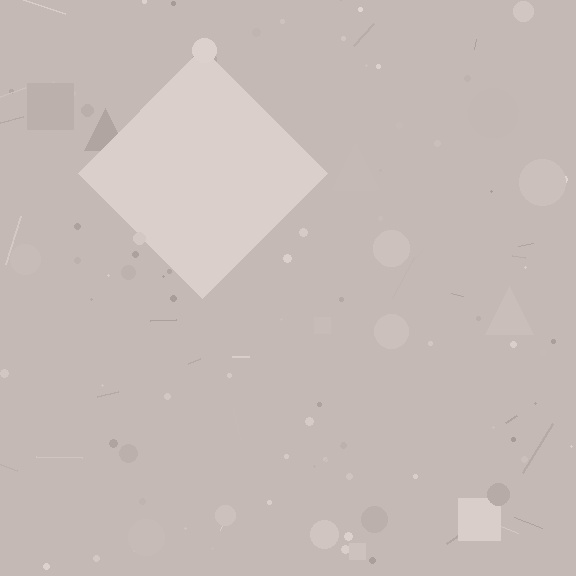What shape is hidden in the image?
A diamond is hidden in the image.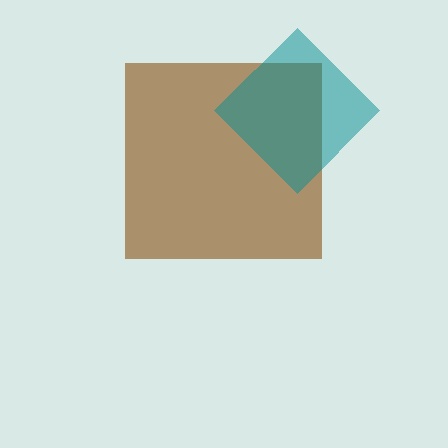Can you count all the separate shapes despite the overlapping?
Yes, there are 2 separate shapes.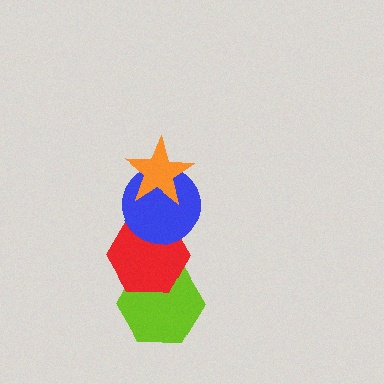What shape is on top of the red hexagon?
The blue circle is on top of the red hexagon.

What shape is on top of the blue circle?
The orange star is on top of the blue circle.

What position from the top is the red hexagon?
The red hexagon is 3rd from the top.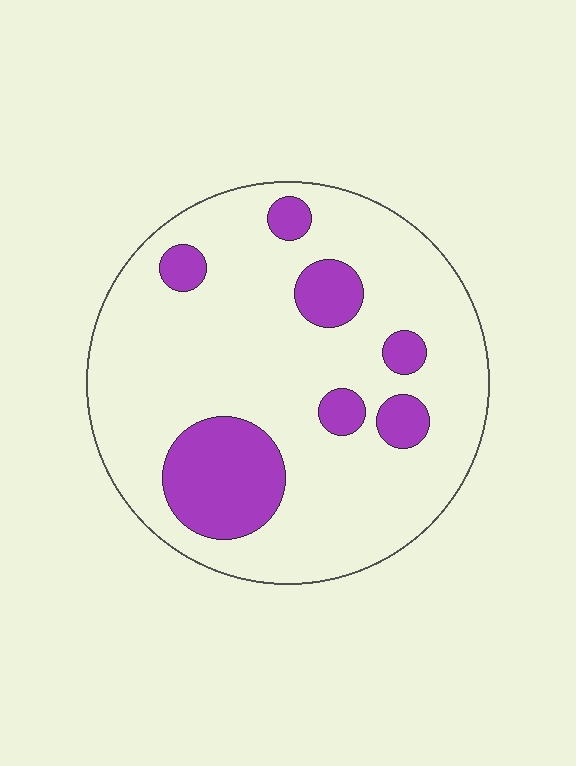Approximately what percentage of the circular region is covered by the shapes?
Approximately 20%.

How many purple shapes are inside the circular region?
7.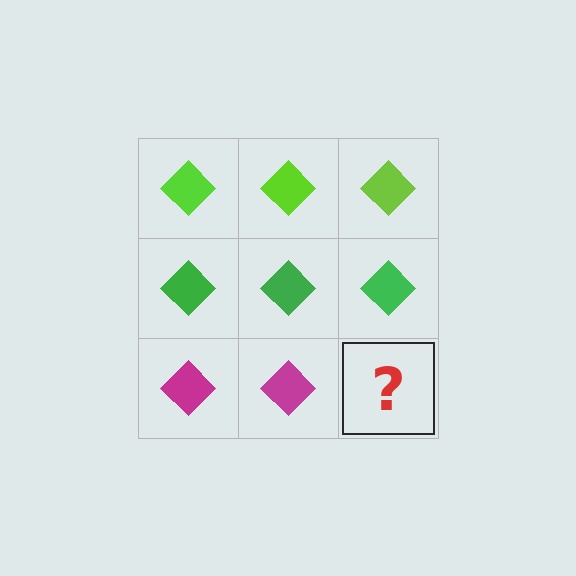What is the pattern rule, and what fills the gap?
The rule is that each row has a consistent color. The gap should be filled with a magenta diamond.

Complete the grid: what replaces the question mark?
The question mark should be replaced with a magenta diamond.